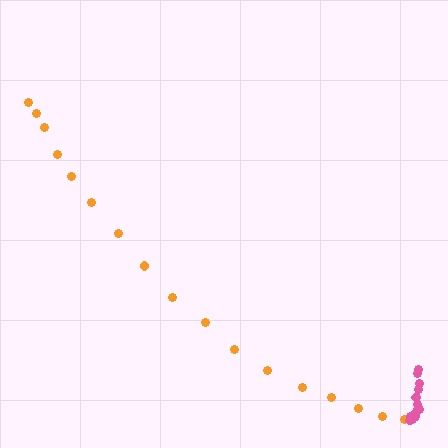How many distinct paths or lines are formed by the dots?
There are 2 distinct paths.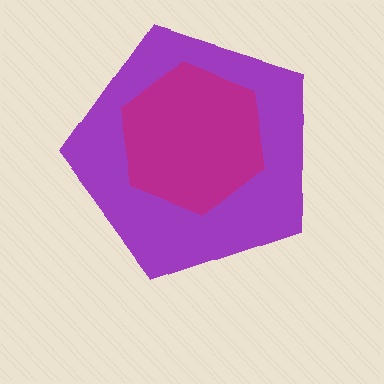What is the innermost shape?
The magenta hexagon.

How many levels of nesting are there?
2.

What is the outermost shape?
The purple pentagon.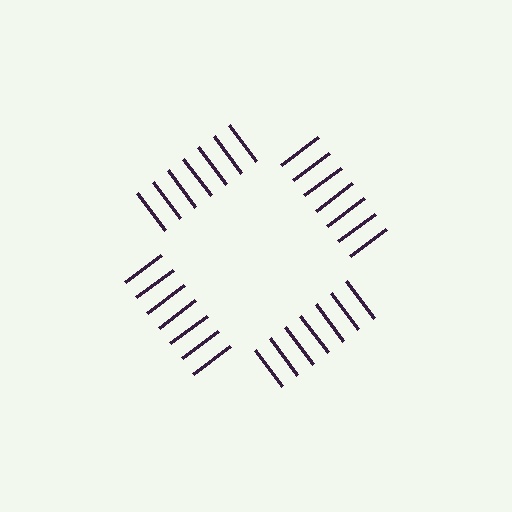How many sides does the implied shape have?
4 sides — the line-ends trace a square.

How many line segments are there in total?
28 — 7 along each of the 4 edges.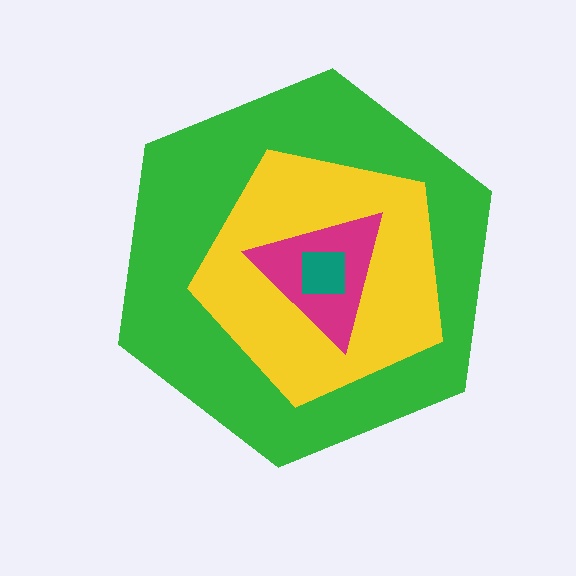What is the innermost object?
The teal square.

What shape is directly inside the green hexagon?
The yellow pentagon.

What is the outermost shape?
The green hexagon.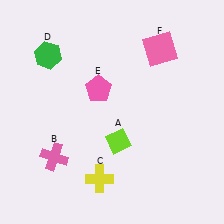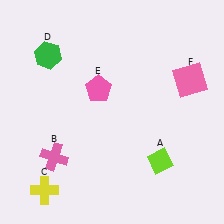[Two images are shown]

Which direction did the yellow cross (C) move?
The yellow cross (C) moved left.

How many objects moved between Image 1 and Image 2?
3 objects moved between the two images.